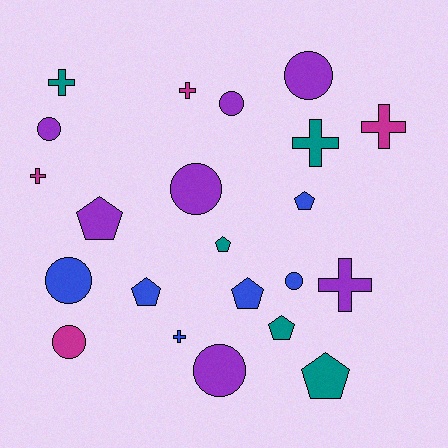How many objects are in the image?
There are 22 objects.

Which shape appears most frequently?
Circle, with 8 objects.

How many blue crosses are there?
There is 1 blue cross.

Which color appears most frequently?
Purple, with 7 objects.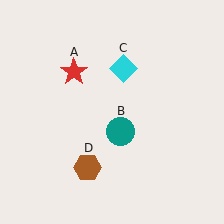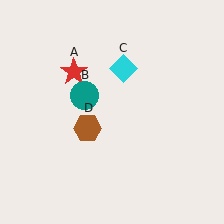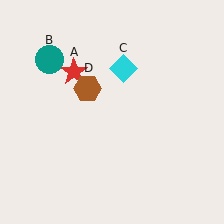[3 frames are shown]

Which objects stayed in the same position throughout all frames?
Red star (object A) and cyan diamond (object C) remained stationary.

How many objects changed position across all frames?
2 objects changed position: teal circle (object B), brown hexagon (object D).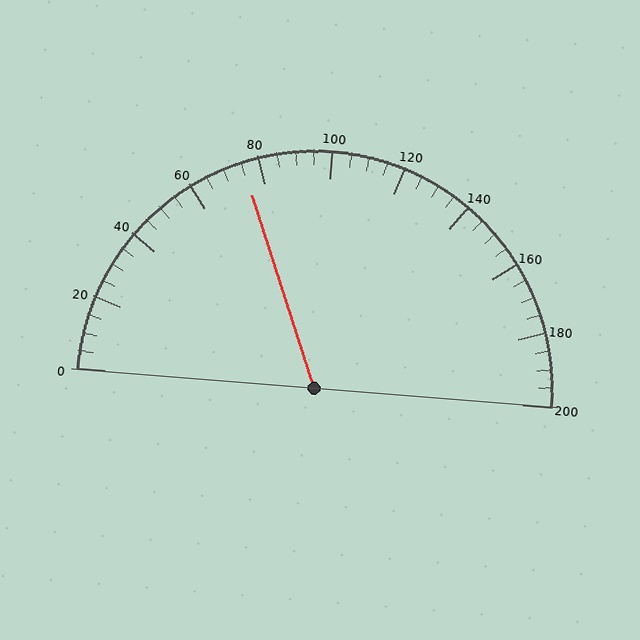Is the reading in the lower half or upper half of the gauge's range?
The reading is in the lower half of the range (0 to 200).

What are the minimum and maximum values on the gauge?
The gauge ranges from 0 to 200.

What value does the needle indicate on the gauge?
The needle indicates approximately 75.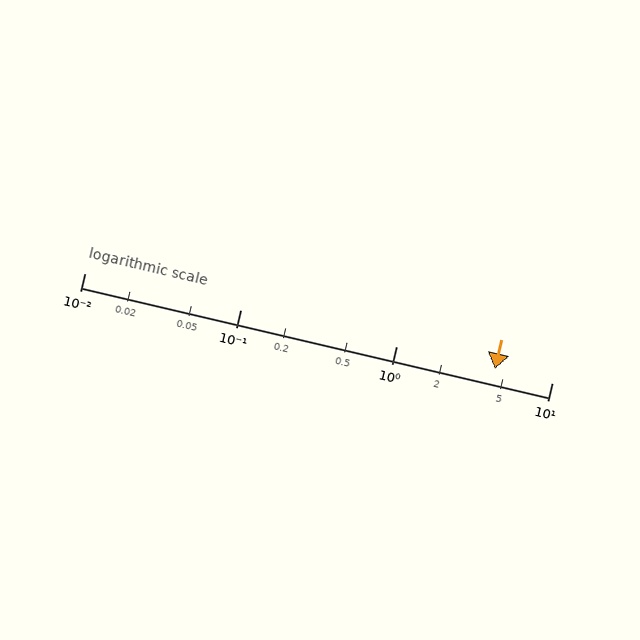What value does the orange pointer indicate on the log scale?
The pointer indicates approximately 4.3.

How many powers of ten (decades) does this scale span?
The scale spans 3 decades, from 0.01 to 10.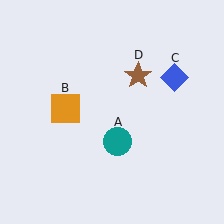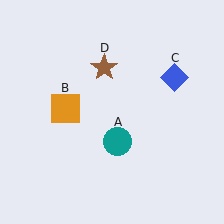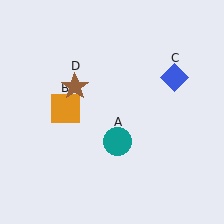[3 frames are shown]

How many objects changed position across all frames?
1 object changed position: brown star (object D).